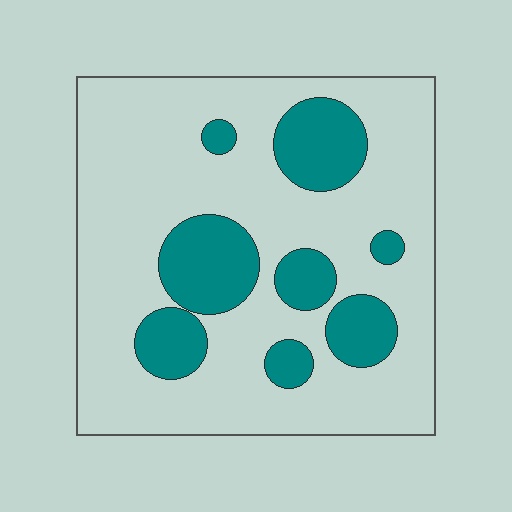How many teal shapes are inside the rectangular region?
8.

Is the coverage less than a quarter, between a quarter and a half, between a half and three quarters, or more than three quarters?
Less than a quarter.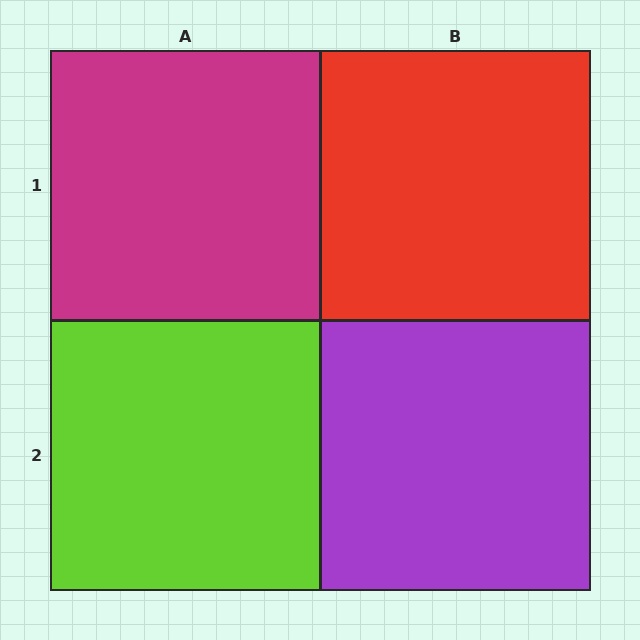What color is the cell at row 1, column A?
Magenta.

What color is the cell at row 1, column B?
Red.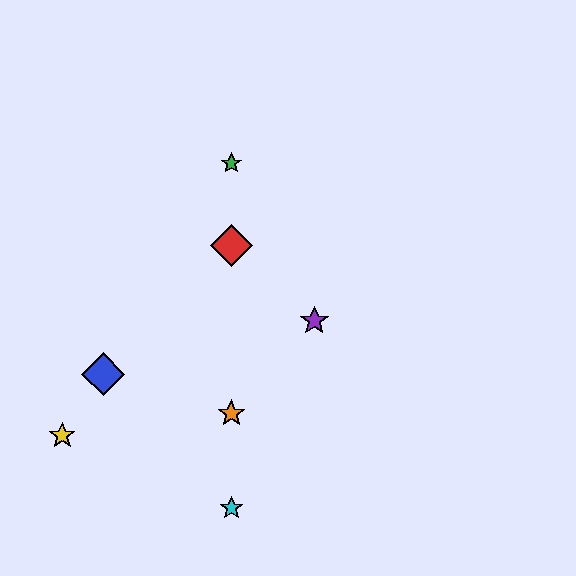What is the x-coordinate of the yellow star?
The yellow star is at x≈62.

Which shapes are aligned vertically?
The red diamond, the green star, the orange star, the cyan star are aligned vertically.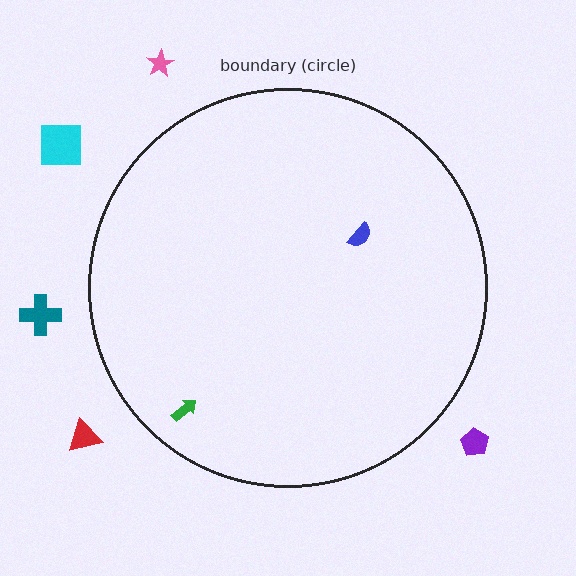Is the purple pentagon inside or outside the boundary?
Outside.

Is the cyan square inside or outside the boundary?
Outside.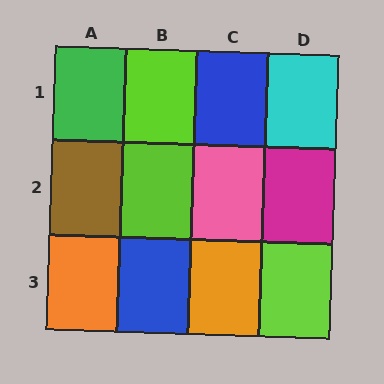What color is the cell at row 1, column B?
Lime.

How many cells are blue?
2 cells are blue.